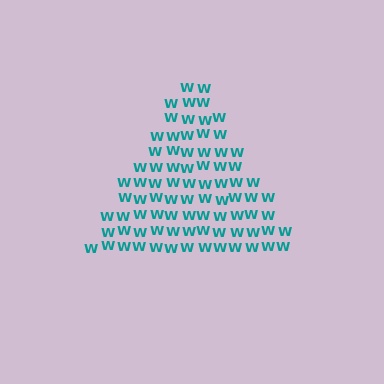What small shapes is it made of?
It is made of small letter W's.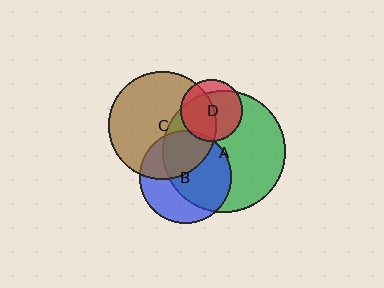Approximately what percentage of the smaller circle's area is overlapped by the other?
Approximately 80%.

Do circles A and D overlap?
Yes.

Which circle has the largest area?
Circle A (green).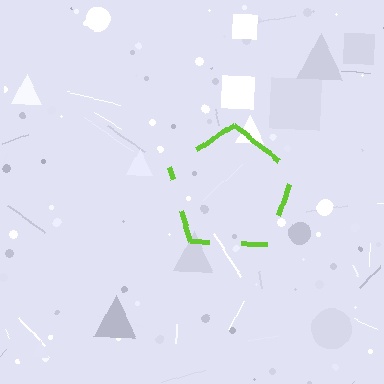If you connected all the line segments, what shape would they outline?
They would outline a pentagon.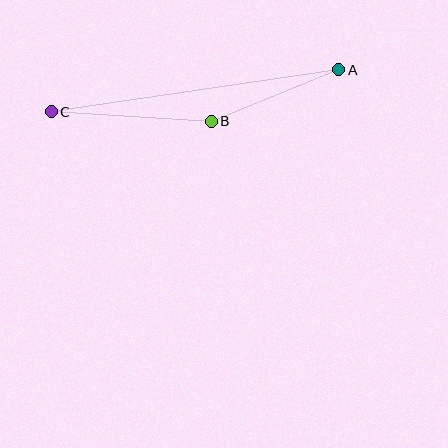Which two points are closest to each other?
Points A and B are closest to each other.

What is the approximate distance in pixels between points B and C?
The distance between B and C is approximately 160 pixels.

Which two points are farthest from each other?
Points A and C are farthest from each other.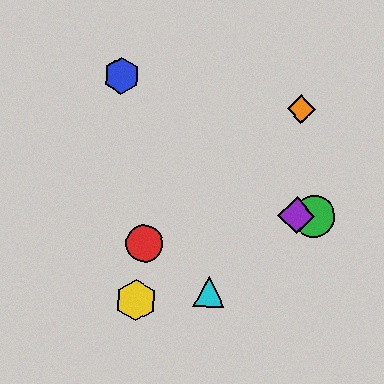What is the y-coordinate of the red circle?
The red circle is at y≈244.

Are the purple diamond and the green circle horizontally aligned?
Yes, both are at y≈216.